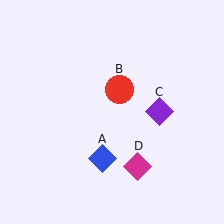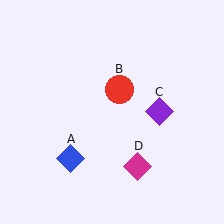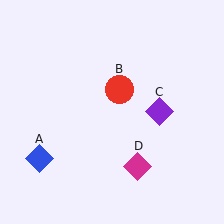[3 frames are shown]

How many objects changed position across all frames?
1 object changed position: blue diamond (object A).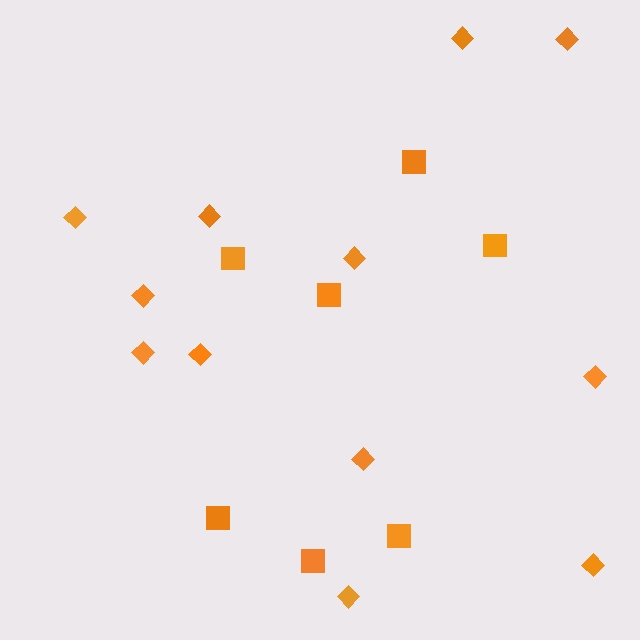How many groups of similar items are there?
There are 2 groups: one group of squares (7) and one group of diamonds (12).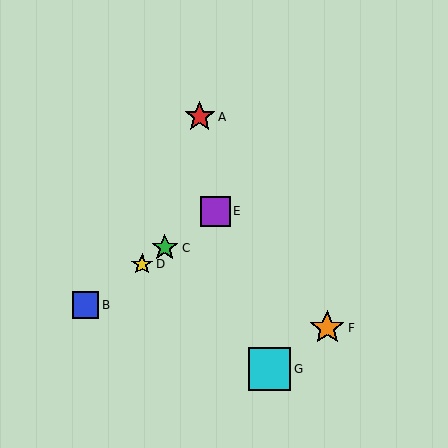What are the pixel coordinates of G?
Object G is at (270, 369).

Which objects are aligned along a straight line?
Objects B, C, D, E are aligned along a straight line.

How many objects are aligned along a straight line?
4 objects (B, C, D, E) are aligned along a straight line.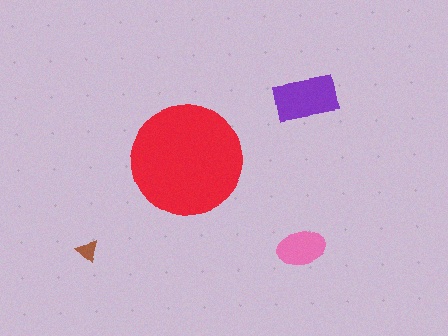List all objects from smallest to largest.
The brown triangle, the pink ellipse, the purple rectangle, the red circle.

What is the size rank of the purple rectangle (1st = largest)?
2nd.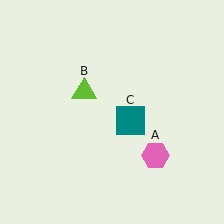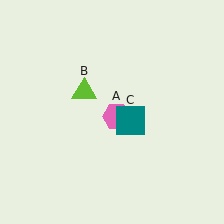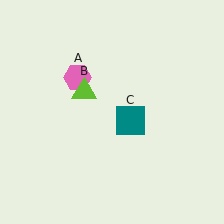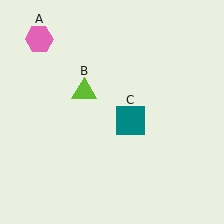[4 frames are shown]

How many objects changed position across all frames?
1 object changed position: pink hexagon (object A).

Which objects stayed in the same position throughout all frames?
Lime triangle (object B) and teal square (object C) remained stationary.